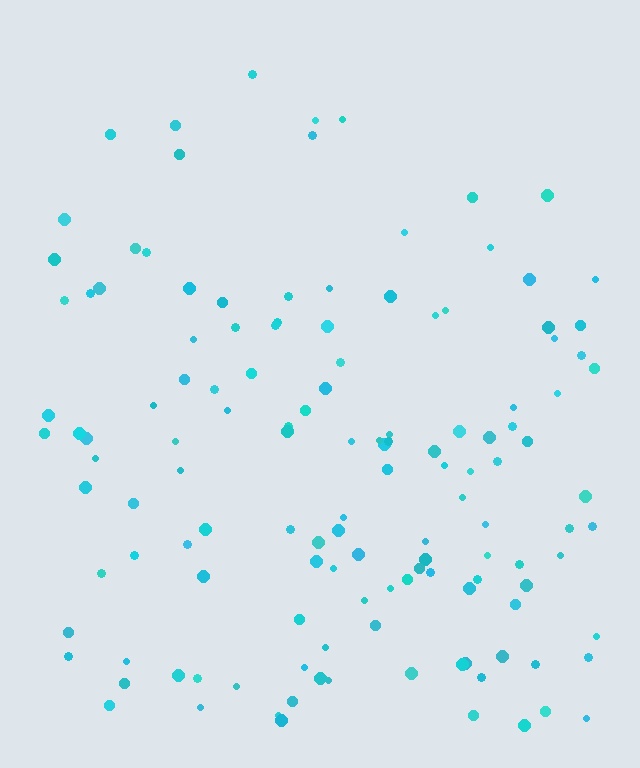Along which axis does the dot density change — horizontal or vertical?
Vertical.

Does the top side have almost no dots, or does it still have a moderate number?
Still a moderate number, just noticeably fewer than the bottom.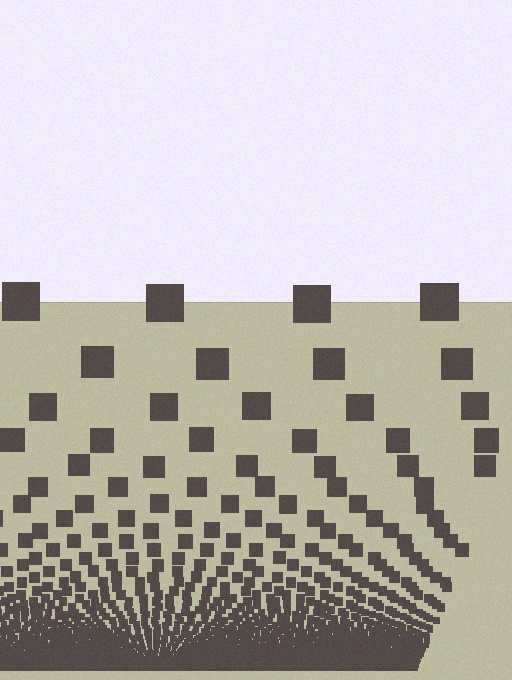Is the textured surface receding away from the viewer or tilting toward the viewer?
The surface appears to tilt toward the viewer. Texture elements get larger and sparser toward the top.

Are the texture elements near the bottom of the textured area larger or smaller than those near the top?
Smaller. The gradient is inverted — elements near the bottom are smaller and denser.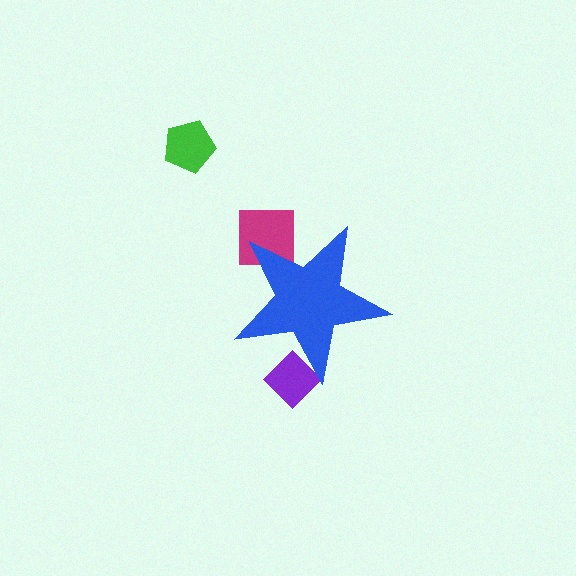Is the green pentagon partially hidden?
No, the green pentagon is fully visible.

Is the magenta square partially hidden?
Yes, the magenta square is partially hidden behind the blue star.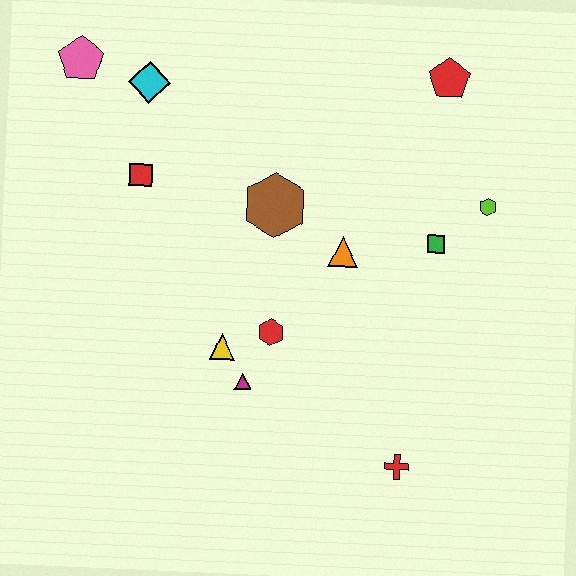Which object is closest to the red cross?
The magenta triangle is closest to the red cross.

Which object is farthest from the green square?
The pink pentagon is farthest from the green square.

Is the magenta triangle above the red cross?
Yes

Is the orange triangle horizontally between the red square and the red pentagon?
Yes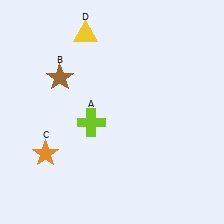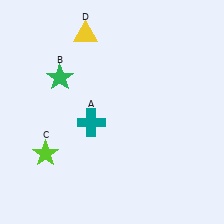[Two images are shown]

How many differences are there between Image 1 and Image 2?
There are 3 differences between the two images.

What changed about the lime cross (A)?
In Image 1, A is lime. In Image 2, it changed to teal.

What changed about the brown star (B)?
In Image 1, B is brown. In Image 2, it changed to green.